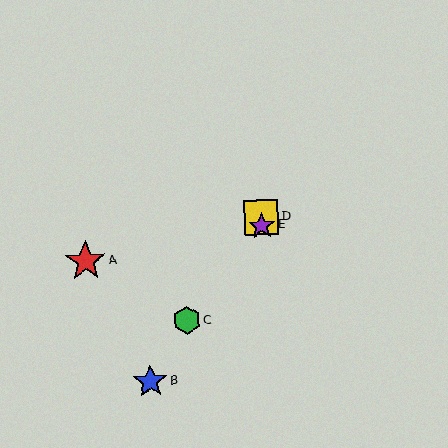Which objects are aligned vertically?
Objects D, E are aligned vertically.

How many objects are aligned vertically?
2 objects (D, E) are aligned vertically.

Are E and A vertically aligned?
No, E is at x≈262 and A is at x≈86.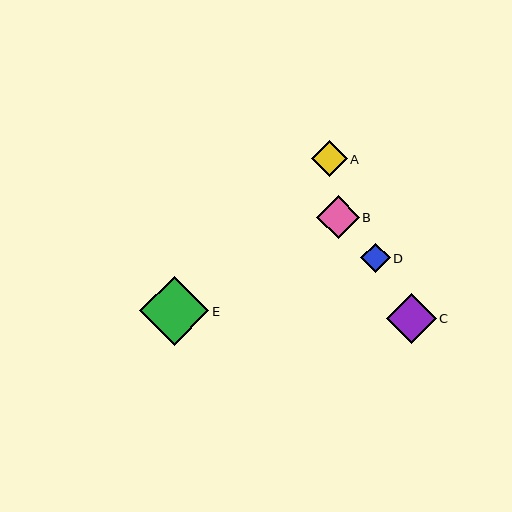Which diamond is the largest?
Diamond E is the largest with a size of approximately 69 pixels.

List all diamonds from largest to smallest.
From largest to smallest: E, C, B, A, D.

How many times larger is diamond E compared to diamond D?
Diamond E is approximately 2.3 times the size of diamond D.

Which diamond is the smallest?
Diamond D is the smallest with a size of approximately 30 pixels.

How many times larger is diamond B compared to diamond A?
Diamond B is approximately 1.2 times the size of diamond A.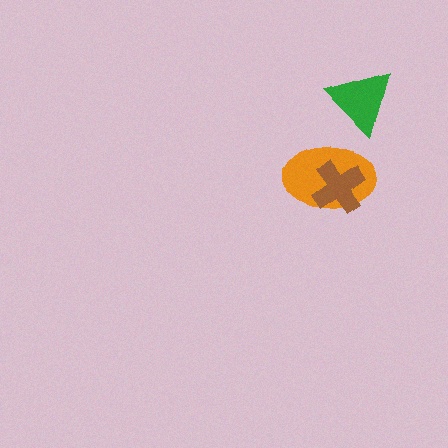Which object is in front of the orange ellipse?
The brown cross is in front of the orange ellipse.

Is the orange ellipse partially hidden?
Yes, it is partially covered by another shape.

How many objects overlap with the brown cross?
1 object overlaps with the brown cross.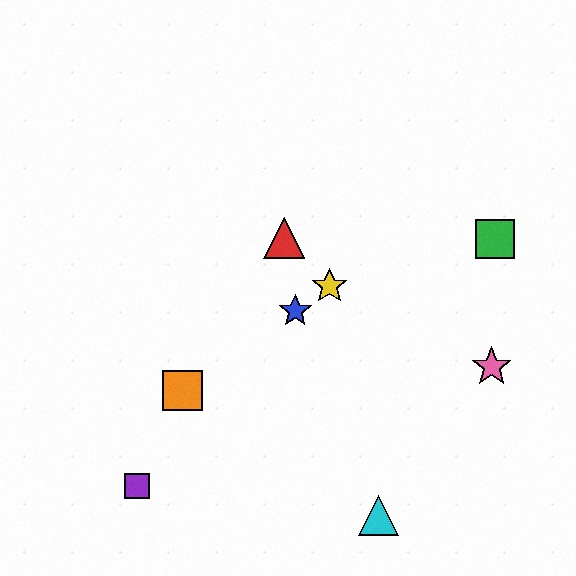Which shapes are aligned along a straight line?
The blue star, the yellow star, the orange square are aligned along a straight line.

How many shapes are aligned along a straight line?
3 shapes (the blue star, the yellow star, the orange square) are aligned along a straight line.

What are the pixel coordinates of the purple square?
The purple square is at (137, 486).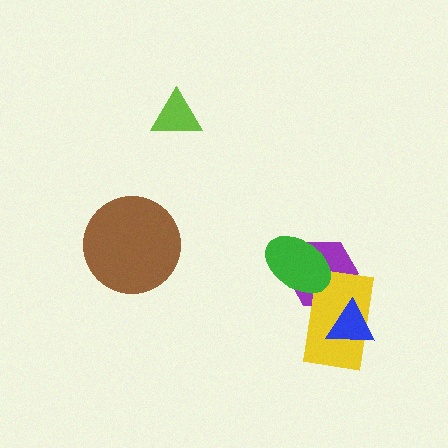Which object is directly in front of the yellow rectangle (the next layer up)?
The green ellipse is directly in front of the yellow rectangle.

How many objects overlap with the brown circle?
0 objects overlap with the brown circle.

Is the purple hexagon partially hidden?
Yes, it is partially covered by another shape.